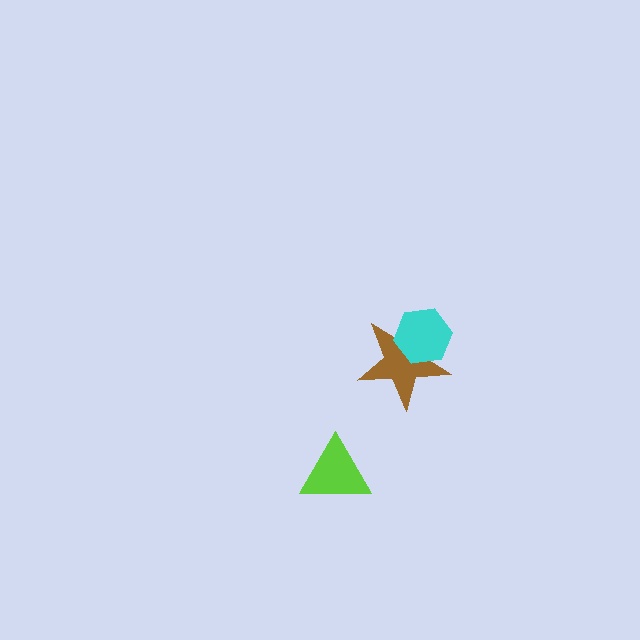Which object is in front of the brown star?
The cyan hexagon is in front of the brown star.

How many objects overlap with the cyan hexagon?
1 object overlaps with the cyan hexagon.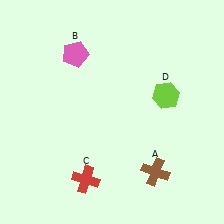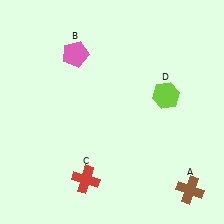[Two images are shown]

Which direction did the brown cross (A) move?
The brown cross (A) moved right.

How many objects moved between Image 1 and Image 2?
1 object moved between the two images.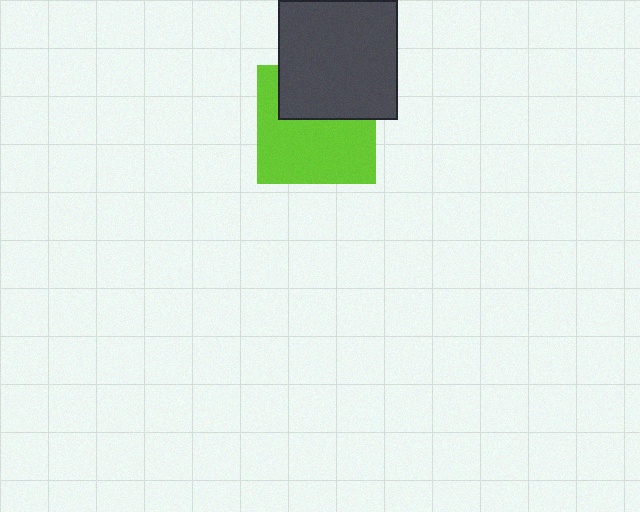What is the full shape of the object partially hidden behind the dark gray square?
The partially hidden object is a lime square.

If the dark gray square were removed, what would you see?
You would see the complete lime square.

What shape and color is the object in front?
The object in front is a dark gray square.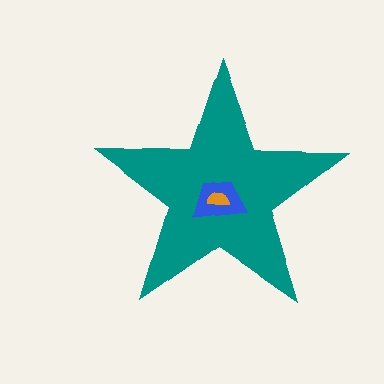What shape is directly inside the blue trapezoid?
The orange semicircle.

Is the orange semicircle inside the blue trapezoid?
Yes.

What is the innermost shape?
The orange semicircle.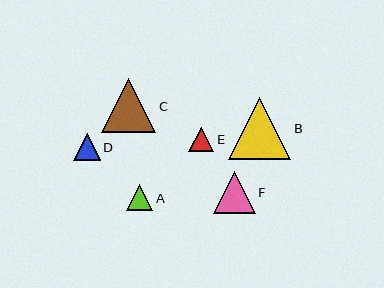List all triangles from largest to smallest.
From largest to smallest: B, C, F, D, A, E.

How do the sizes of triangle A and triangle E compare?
Triangle A and triangle E are approximately the same size.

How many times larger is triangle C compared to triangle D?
Triangle C is approximately 2.0 times the size of triangle D.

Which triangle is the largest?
Triangle B is the largest with a size of approximately 63 pixels.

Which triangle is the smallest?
Triangle E is the smallest with a size of approximately 25 pixels.